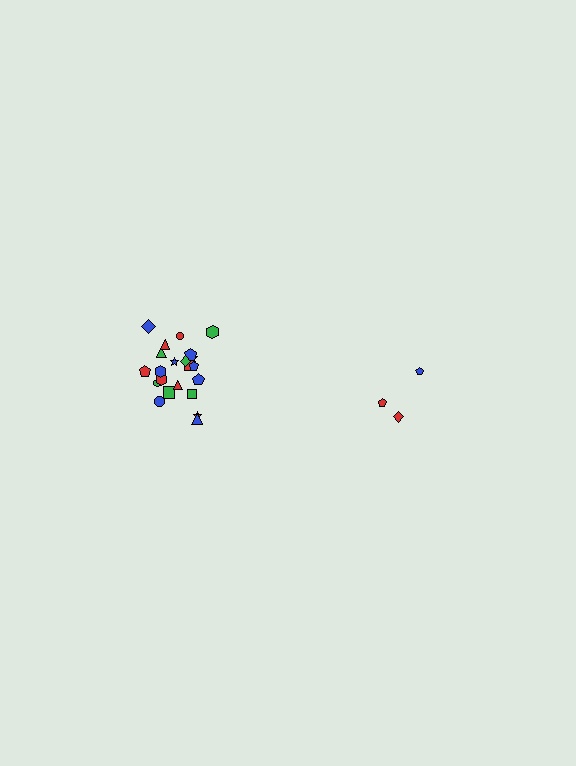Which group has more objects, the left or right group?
The left group.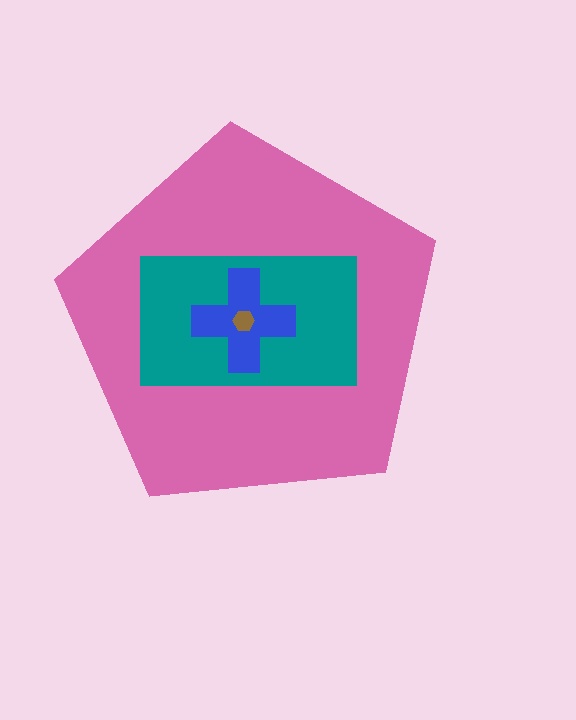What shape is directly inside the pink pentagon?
The teal rectangle.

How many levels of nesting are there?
4.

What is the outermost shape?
The pink pentagon.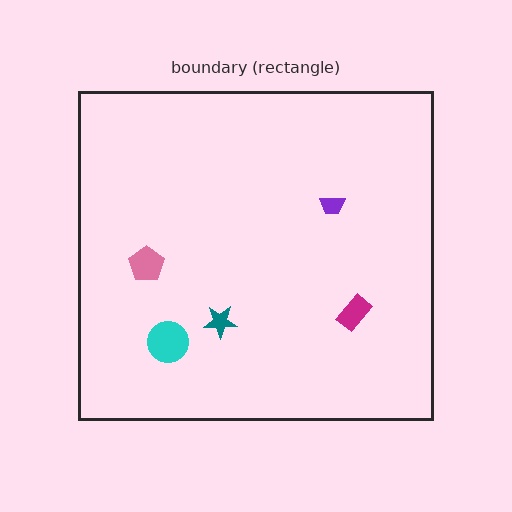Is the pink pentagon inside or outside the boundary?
Inside.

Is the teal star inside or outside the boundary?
Inside.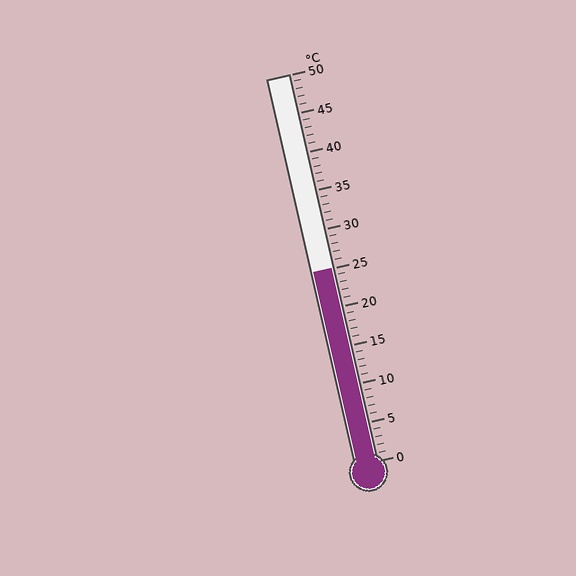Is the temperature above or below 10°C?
The temperature is above 10°C.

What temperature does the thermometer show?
The thermometer shows approximately 25°C.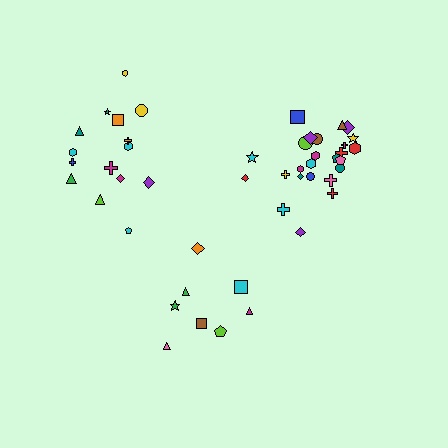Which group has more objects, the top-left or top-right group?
The top-right group.